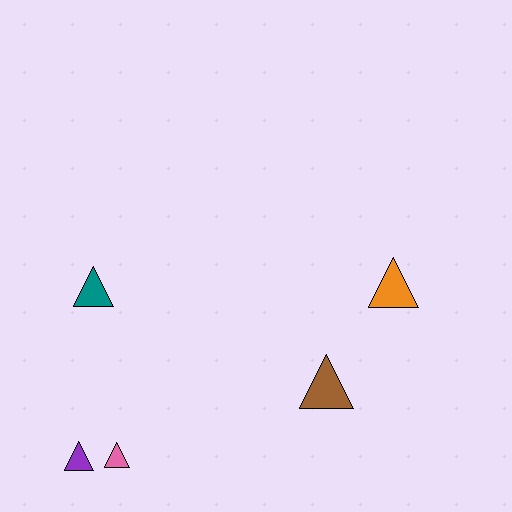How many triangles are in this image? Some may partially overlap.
There are 5 triangles.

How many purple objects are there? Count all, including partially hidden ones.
There is 1 purple object.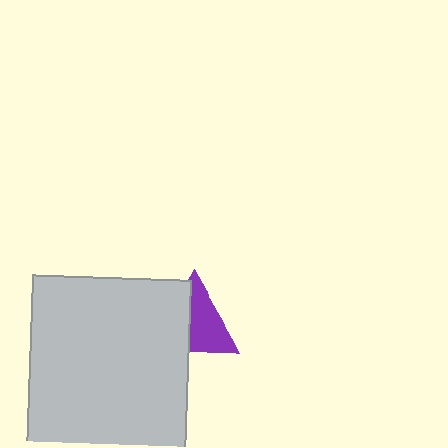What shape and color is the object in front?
The object in front is a light gray rectangle.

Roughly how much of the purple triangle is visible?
About half of it is visible (roughly 56%).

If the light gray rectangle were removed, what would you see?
You would see the complete purple triangle.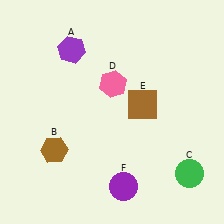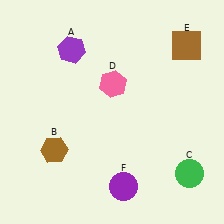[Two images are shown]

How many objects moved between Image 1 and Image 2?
1 object moved between the two images.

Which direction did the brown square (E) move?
The brown square (E) moved up.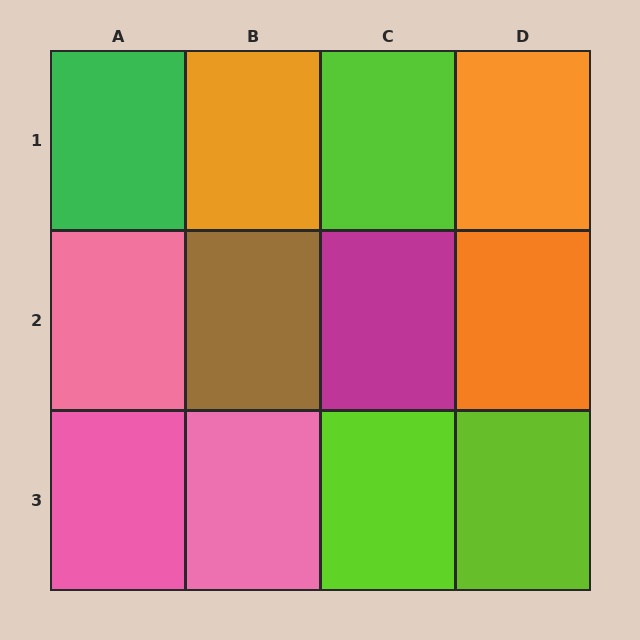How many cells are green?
1 cell is green.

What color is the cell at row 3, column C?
Lime.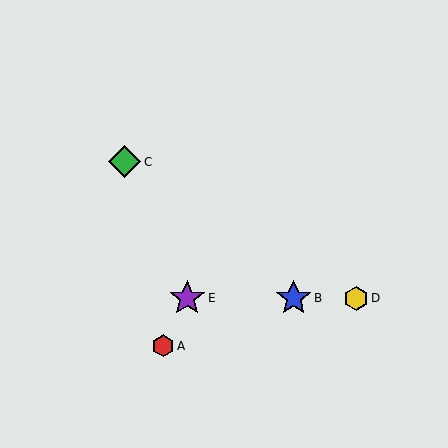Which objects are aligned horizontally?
Objects B, D, E are aligned horizontally.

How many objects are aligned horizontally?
3 objects (B, D, E) are aligned horizontally.